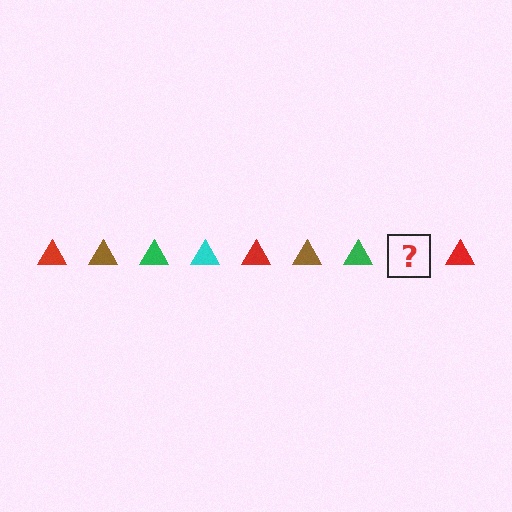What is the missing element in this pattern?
The missing element is a cyan triangle.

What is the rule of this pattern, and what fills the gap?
The rule is that the pattern cycles through red, brown, green, cyan triangles. The gap should be filled with a cyan triangle.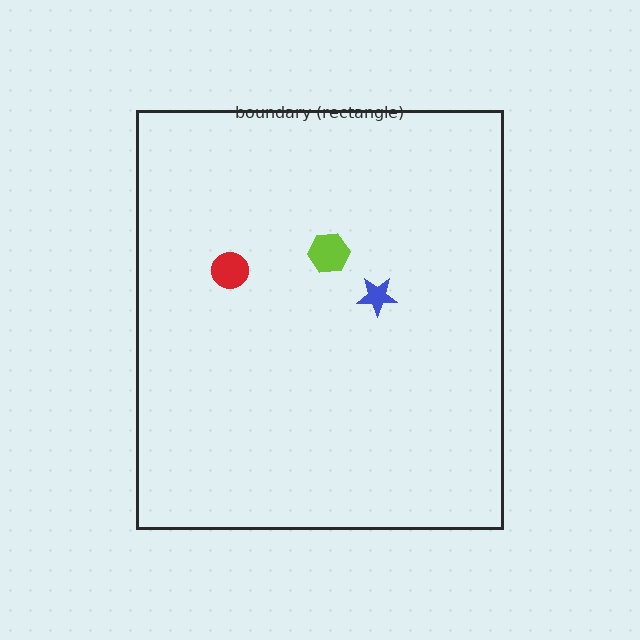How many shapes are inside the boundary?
3 inside, 0 outside.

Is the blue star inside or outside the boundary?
Inside.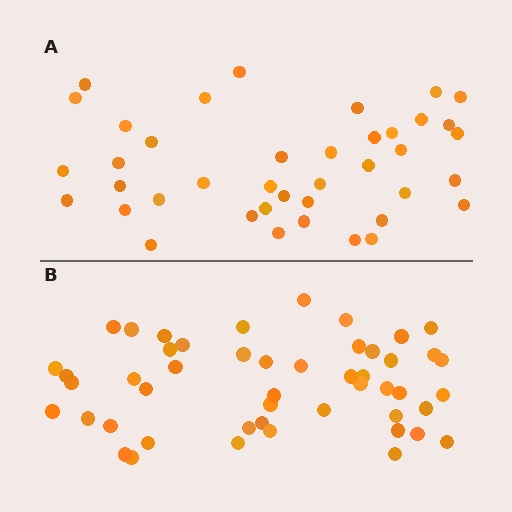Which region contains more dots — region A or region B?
Region B (the bottom region) has more dots.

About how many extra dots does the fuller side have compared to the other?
Region B has roughly 8 or so more dots than region A.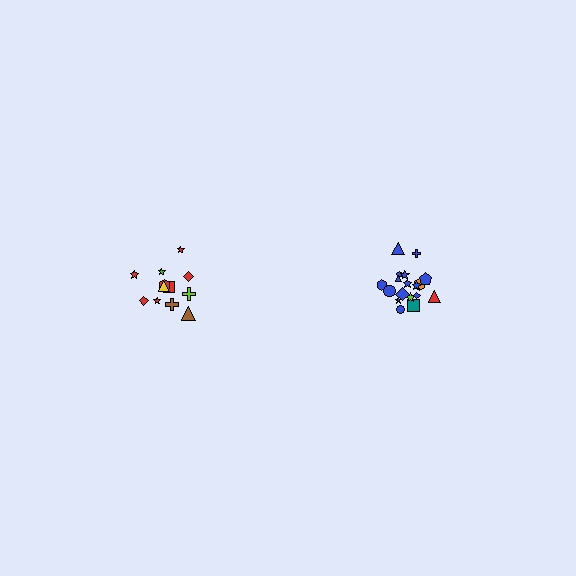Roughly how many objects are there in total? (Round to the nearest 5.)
Roughly 30 objects in total.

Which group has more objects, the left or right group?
The right group.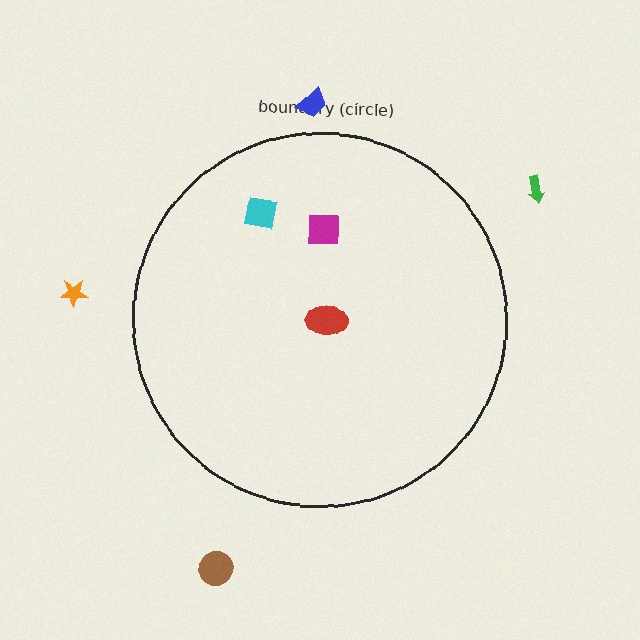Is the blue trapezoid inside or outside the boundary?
Outside.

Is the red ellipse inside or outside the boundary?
Inside.